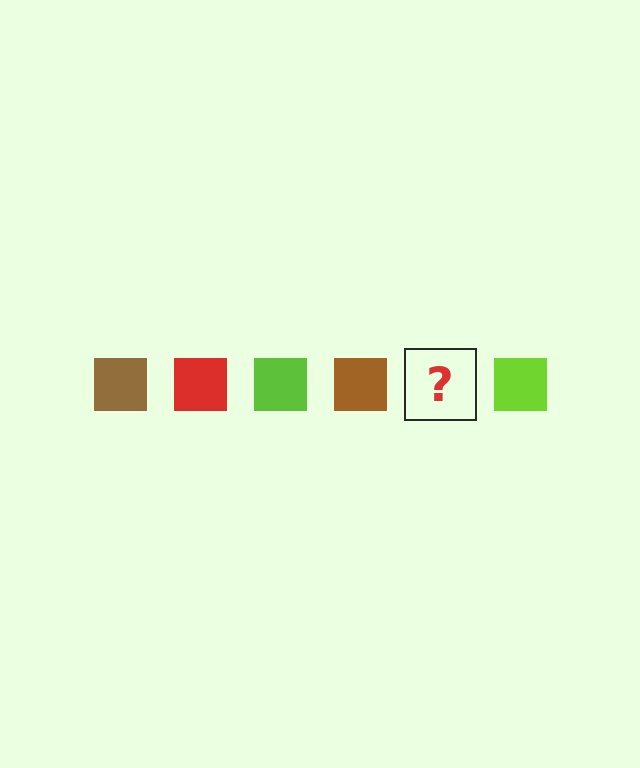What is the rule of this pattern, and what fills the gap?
The rule is that the pattern cycles through brown, red, lime squares. The gap should be filled with a red square.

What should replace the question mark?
The question mark should be replaced with a red square.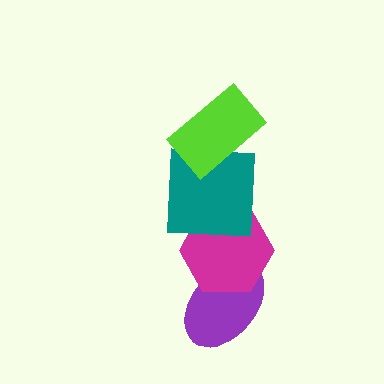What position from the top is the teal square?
The teal square is 2nd from the top.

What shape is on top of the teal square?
The lime rectangle is on top of the teal square.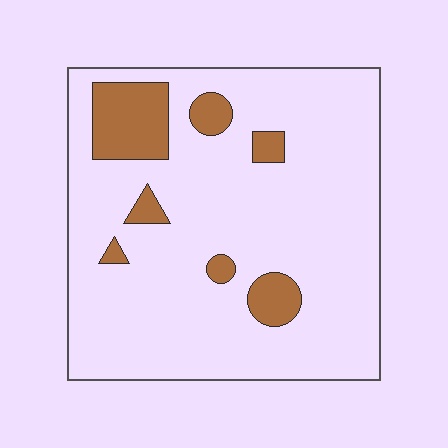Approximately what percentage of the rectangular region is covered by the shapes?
Approximately 15%.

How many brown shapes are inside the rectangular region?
7.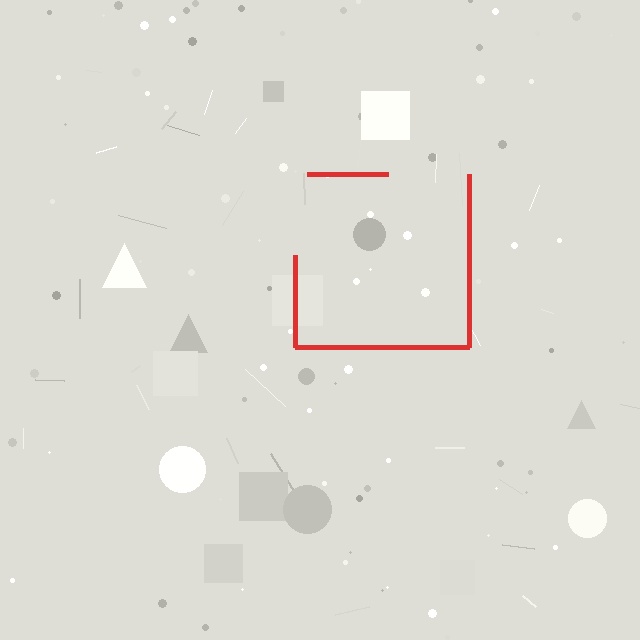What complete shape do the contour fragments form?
The contour fragments form a square.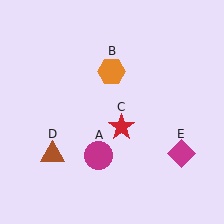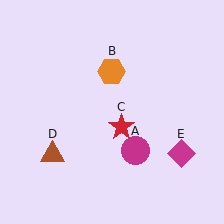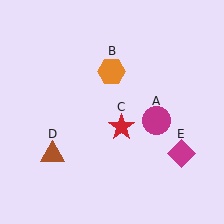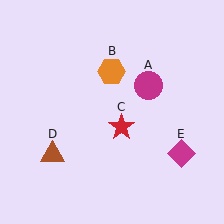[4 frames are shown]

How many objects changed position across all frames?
1 object changed position: magenta circle (object A).